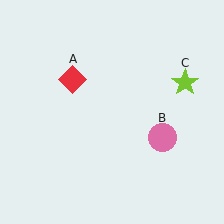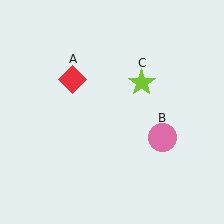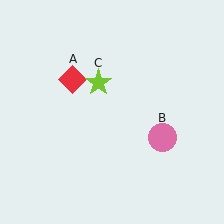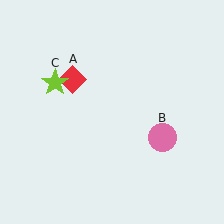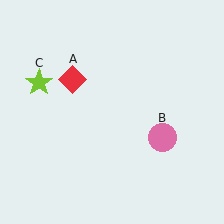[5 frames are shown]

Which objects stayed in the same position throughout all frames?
Red diamond (object A) and pink circle (object B) remained stationary.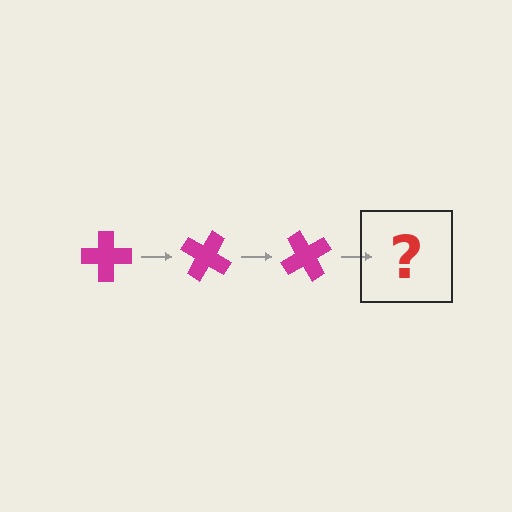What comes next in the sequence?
The next element should be a magenta cross rotated 90 degrees.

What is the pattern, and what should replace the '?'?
The pattern is that the cross rotates 30 degrees each step. The '?' should be a magenta cross rotated 90 degrees.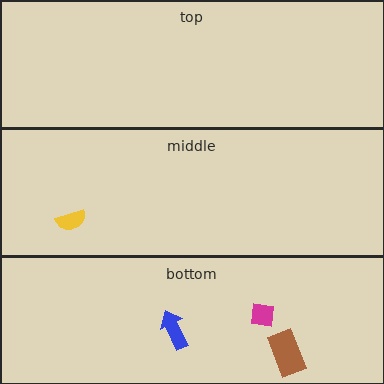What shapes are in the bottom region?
The magenta square, the brown rectangle, the blue arrow.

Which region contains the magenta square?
The bottom region.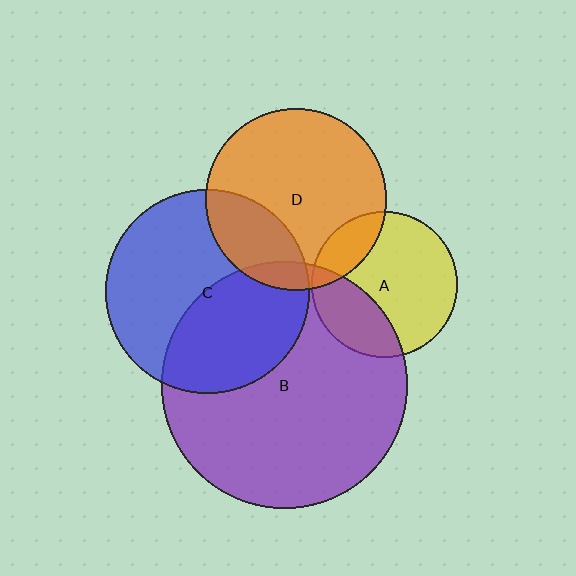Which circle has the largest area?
Circle B (purple).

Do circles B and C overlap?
Yes.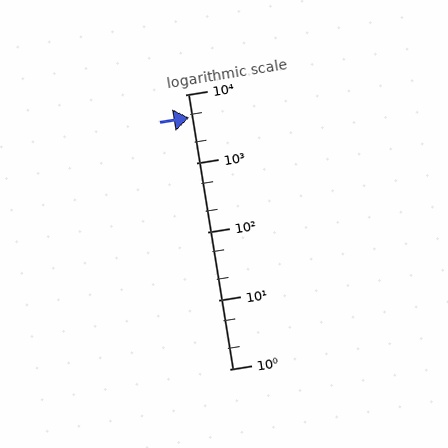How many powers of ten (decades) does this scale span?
The scale spans 4 decades, from 1 to 10000.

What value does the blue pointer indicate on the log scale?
The pointer indicates approximately 4600.